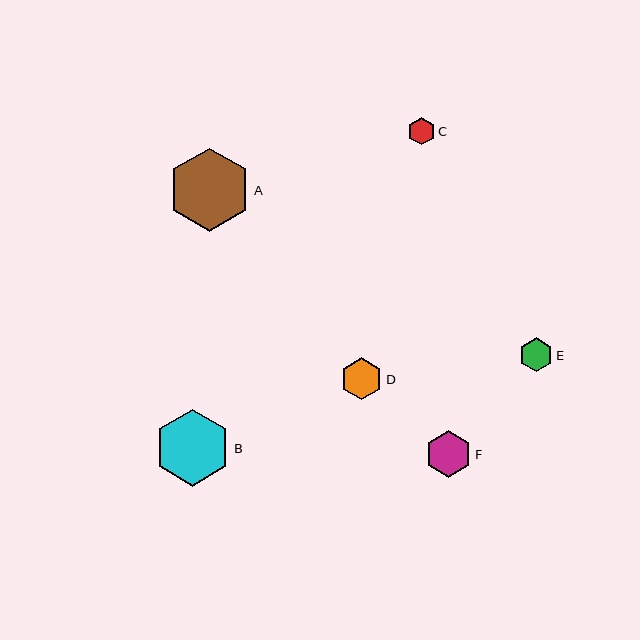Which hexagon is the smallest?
Hexagon C is the smallest with a size of approximately 27 pixels.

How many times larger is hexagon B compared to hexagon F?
Hexagon B is approximately 1.6 times the size of hexagon F.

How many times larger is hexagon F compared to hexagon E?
Hexagon F is approximately 1.4 times the size of hexagon E.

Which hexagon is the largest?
Hexagon A is the largest with a size of approximately 83 pixels.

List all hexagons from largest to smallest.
From largest to smallest: A, B, F, D, E, C.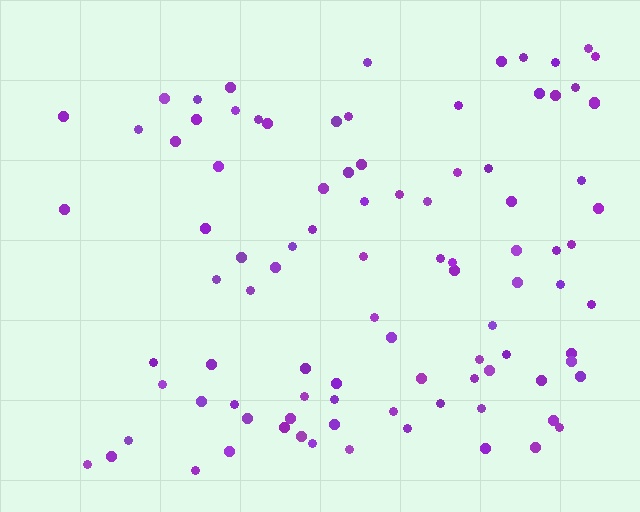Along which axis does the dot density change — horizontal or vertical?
Horizontal.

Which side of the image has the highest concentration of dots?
The right.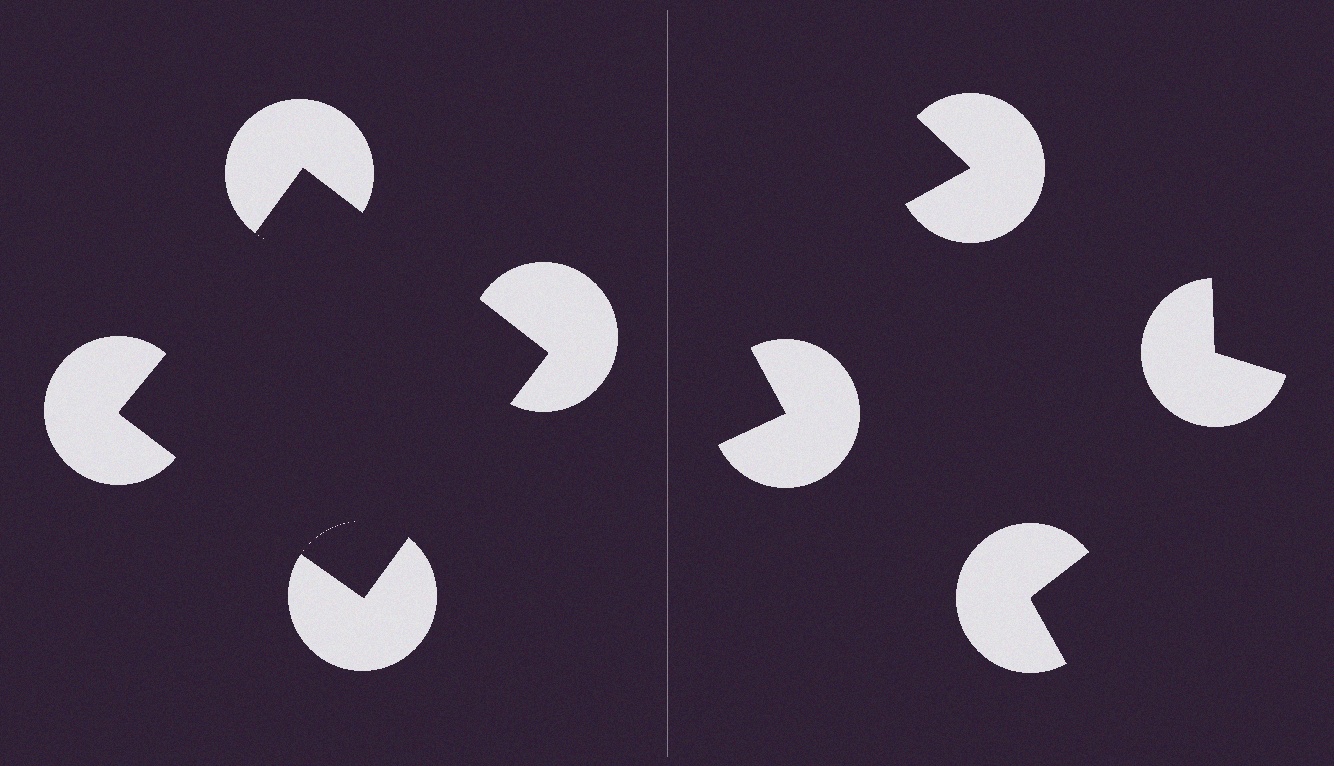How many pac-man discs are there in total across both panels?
8 — 4 on each side.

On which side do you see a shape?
An illusory square appears on the left side. On the right side the wedge cuts are rotated, so no coherent shape forms.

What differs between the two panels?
The pac-man discs are positioned identically on both sides; only the wedge orientations differ. On the left they align to a square; on the right they are misaligned.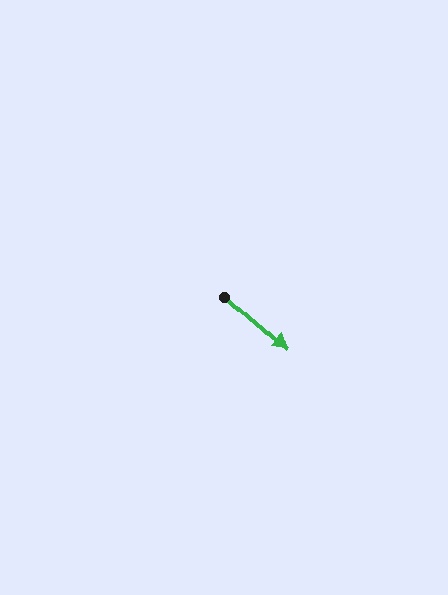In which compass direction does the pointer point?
Southeast.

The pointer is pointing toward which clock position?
Roughly 4 o'clock.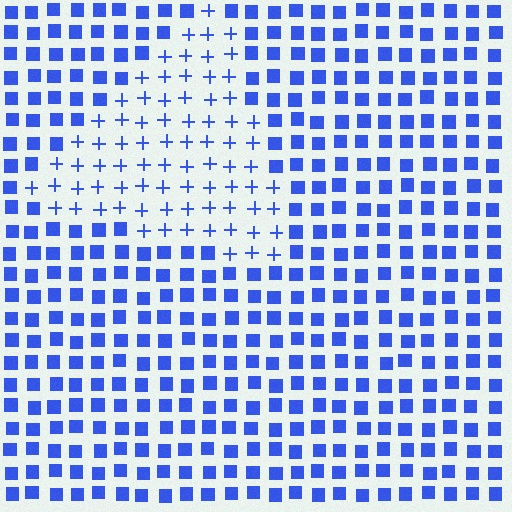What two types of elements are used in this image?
The image uses plus signs inside the triangle region and squares outside it.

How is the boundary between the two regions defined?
The boundary is defined by a change in element shape: plus signs inside vs. squares outside. All elements share the same color and spacing.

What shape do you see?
I see a triangle.